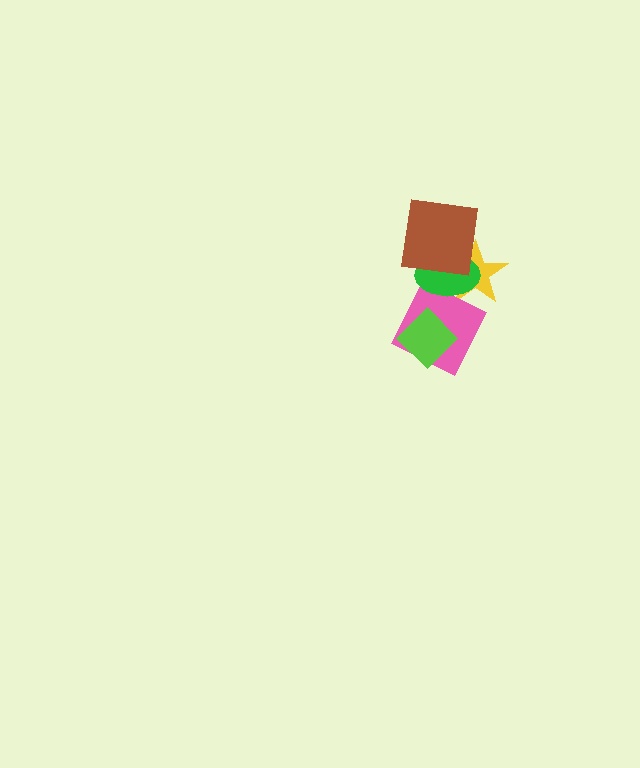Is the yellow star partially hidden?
Yes, it is partially covered by another shape.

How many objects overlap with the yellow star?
3 objects overlap with the yellow star.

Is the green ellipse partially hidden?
Yes, it is partially covered by another shape.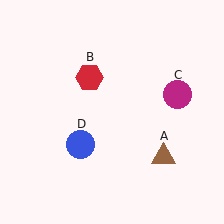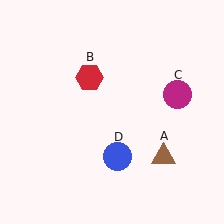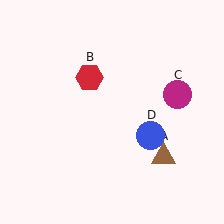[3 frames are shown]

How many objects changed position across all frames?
1 object changed position: blue circle (object D).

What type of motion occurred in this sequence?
The blue circle (object D) rotated counterclockwise around the center of the scene.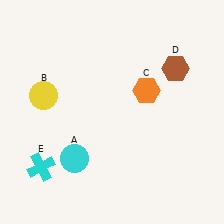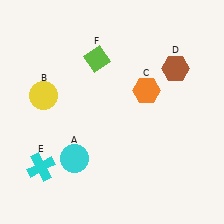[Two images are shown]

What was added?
A lime diamond (F) was added in Image 2.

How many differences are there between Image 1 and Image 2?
There is 1 difference between the two images.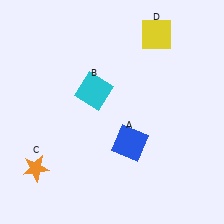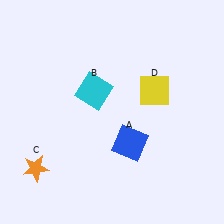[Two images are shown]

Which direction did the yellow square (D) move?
The yellow square (D) moved down.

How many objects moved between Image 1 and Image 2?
1 object moved between the two images.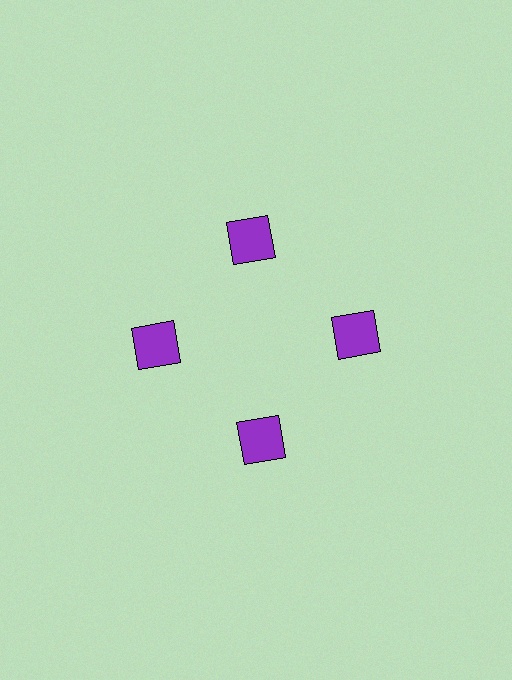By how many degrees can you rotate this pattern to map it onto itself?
The pattern maps onto itself every 90 degrees of rotation.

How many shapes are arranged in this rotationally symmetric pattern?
There are 4 shapes, arranged in 4 groups of 1.